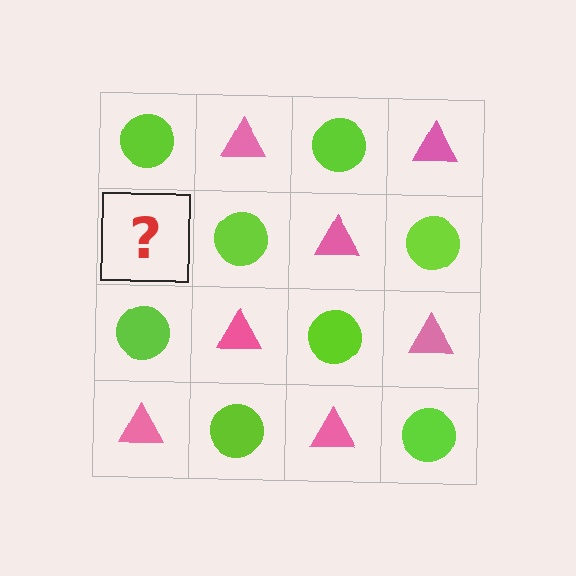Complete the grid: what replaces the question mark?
The question mark should be replaced with a pink triangle.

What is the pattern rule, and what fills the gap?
The rule is that it alternates lime circle and pink triangle in a checkerboard pattern. The gap should be filled with a pink triangle.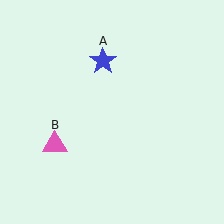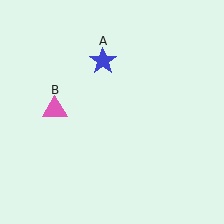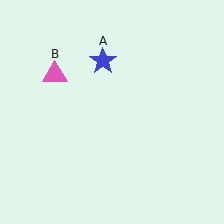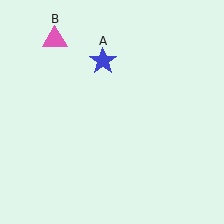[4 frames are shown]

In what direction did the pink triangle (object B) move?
The pink triangle (object B) moved up.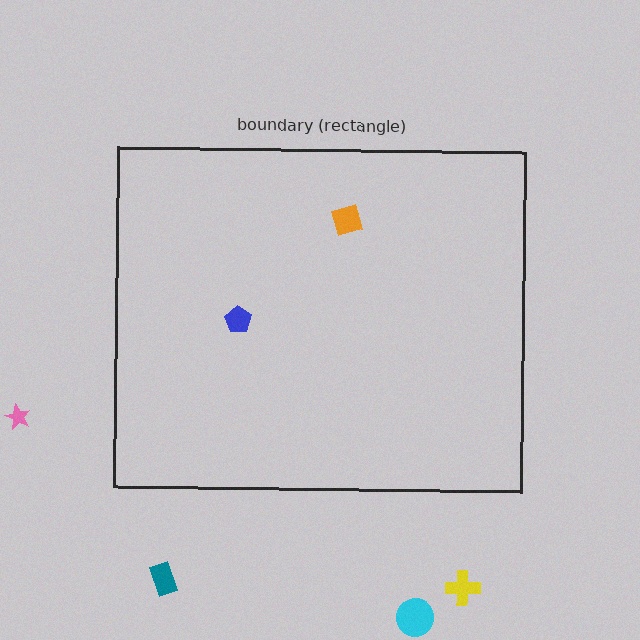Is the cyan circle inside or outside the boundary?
Outside.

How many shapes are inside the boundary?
2 inside, 4 outside.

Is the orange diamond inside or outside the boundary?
Inside.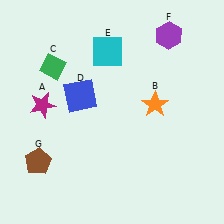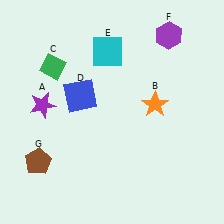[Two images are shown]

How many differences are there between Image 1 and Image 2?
There is 1 difference between the two images.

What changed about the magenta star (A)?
In Image 1, A is magenta. In Image 2, it changed to purple.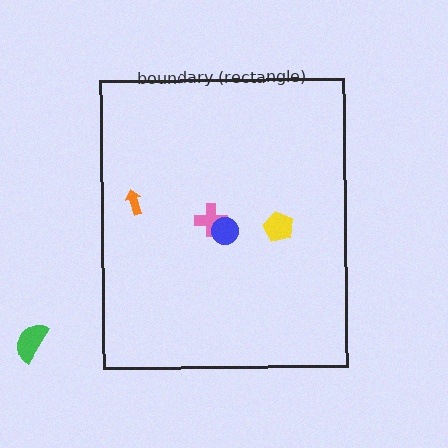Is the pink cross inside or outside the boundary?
Inside.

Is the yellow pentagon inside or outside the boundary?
Inside.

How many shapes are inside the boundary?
4 inside, 1 outside.